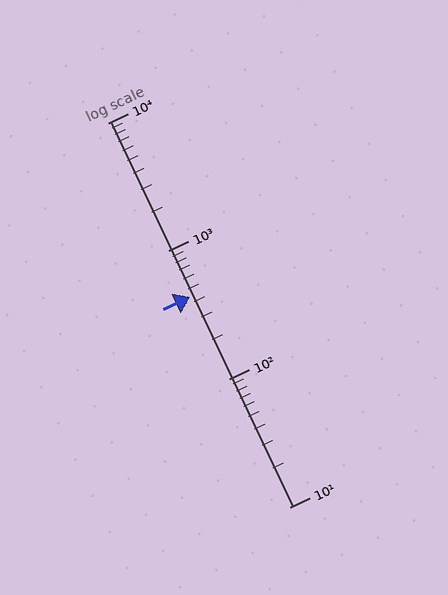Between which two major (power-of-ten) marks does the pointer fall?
The pointer is between 100 and 1000.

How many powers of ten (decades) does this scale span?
The scale spans 3 decades, from 10 to 10000.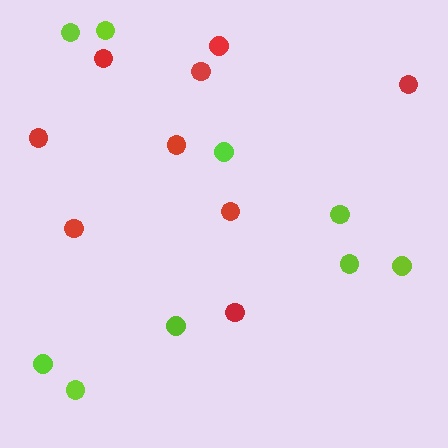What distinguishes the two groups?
There are 2 groups: one group of lime circles (9) and one group of red circles (9).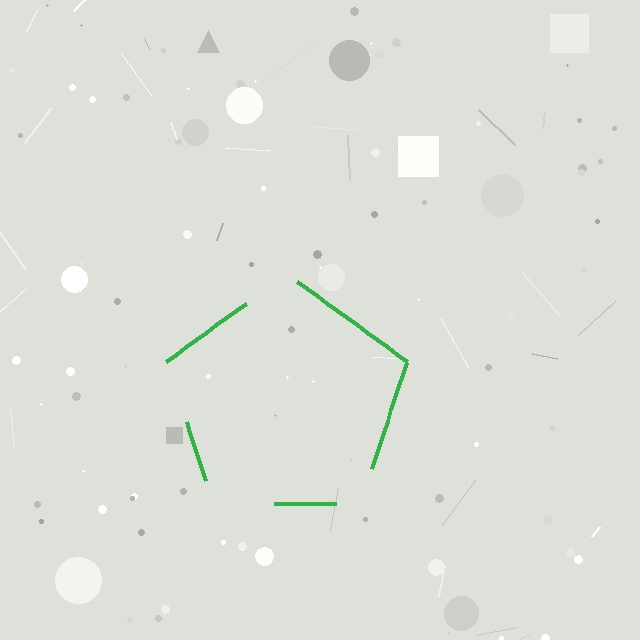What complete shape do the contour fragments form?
The contour fragments form a pentagon.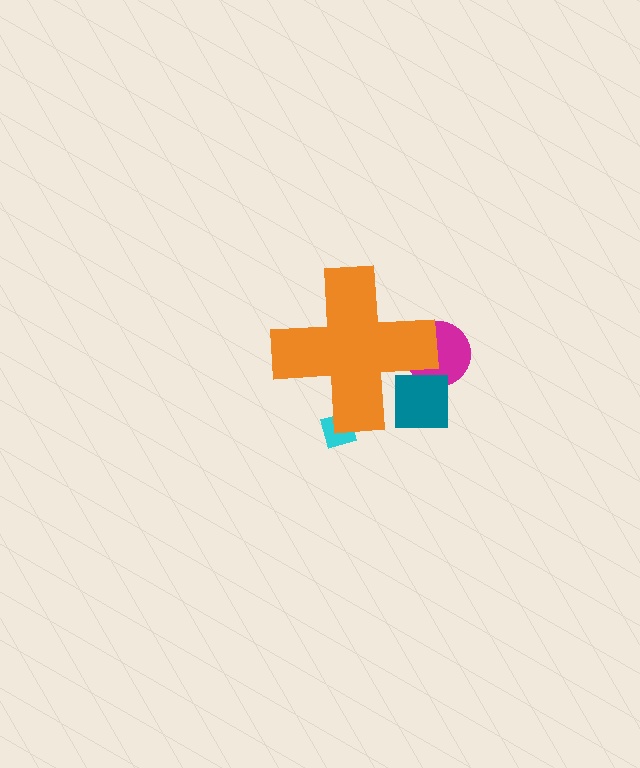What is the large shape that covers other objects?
An orange cross.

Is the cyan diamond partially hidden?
Yes, the cyan diamond is partially hidden behind the orange cross.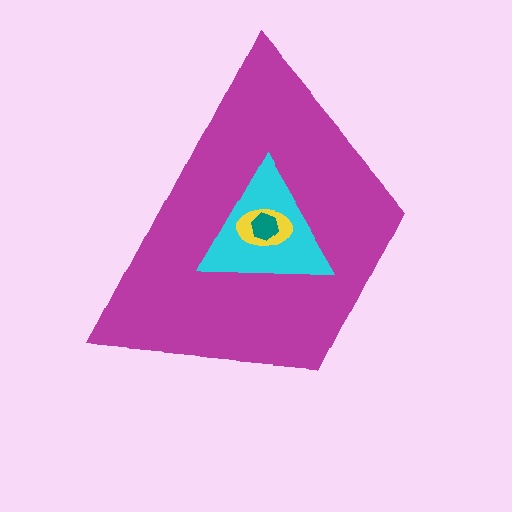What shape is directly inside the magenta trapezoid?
The cyan triangle.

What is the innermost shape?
The teal hexagon.